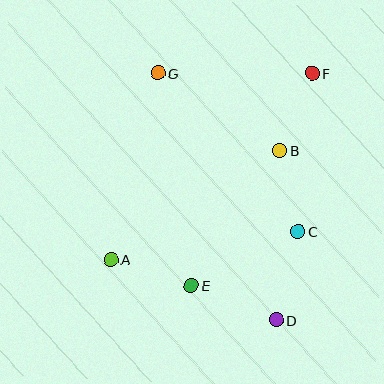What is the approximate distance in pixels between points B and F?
The distance between B and F is approximately 84 pixels.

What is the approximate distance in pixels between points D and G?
The distance between D and G is approximately 274 pixels.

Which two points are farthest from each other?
Points A and F are farthest from each other.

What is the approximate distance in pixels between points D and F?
The distance between D and F is approximately 249 pixels.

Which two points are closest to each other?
Points B and C are closest to each other.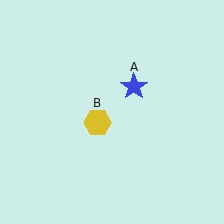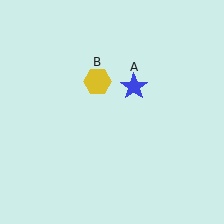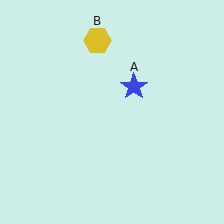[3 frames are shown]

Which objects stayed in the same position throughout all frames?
Blue star (object A) remained stationary.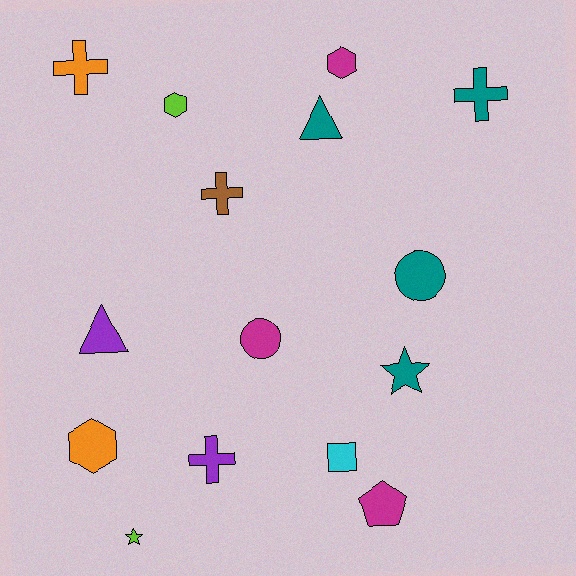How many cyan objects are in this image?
There is 1 cyan object.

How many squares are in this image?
There is 1 square.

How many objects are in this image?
There are 15 objects.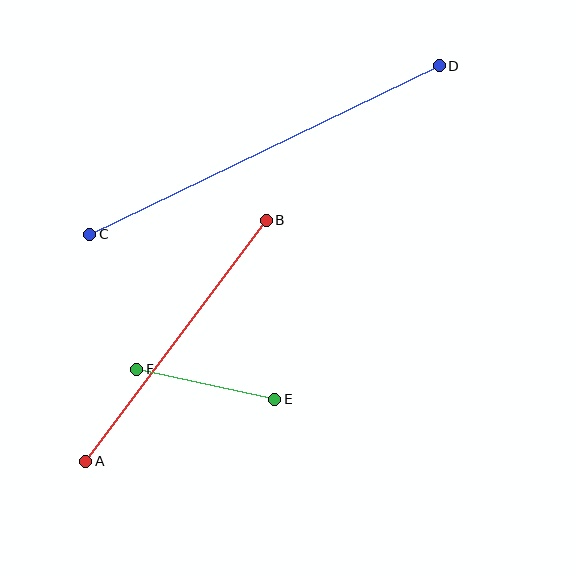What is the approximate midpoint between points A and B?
The midpoint is at approximately (176, 341) pixels.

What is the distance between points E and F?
The distance is approximately 141 pixels.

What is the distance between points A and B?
The distance is approximately 301 pixels.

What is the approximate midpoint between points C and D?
The midpoint is at approximately (265, 150) pixels.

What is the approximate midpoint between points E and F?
The midpoint is at approximately (206, 384) pixels.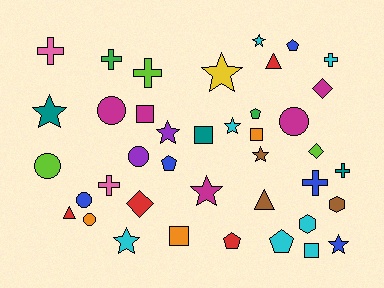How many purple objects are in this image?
There are 2 purple objects.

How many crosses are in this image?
There are 7 crosses.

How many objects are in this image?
There are 40 objects.